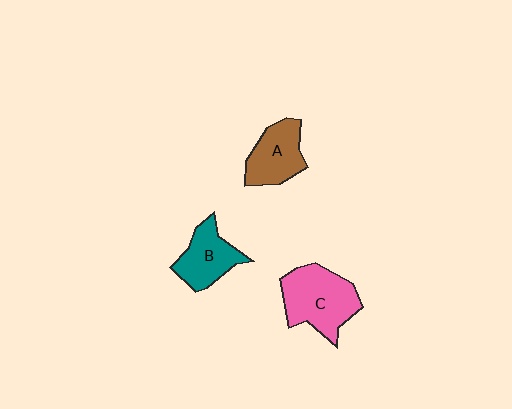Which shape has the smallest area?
Shape B (teal).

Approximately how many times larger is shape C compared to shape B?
Approximately 1.4 times.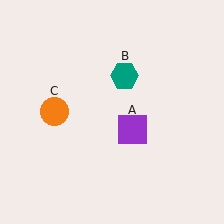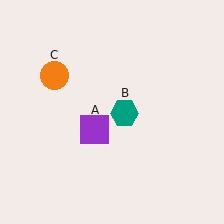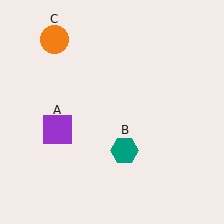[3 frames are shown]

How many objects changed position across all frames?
3 objects changed position: purple square (object A), teal hexagon (object B), orange circle (object C).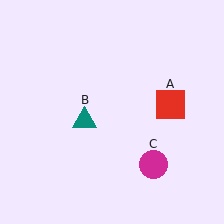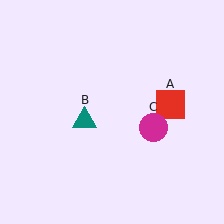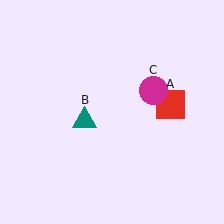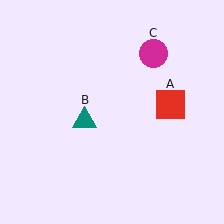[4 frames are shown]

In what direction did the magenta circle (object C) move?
The magenta circle (object C) moved up.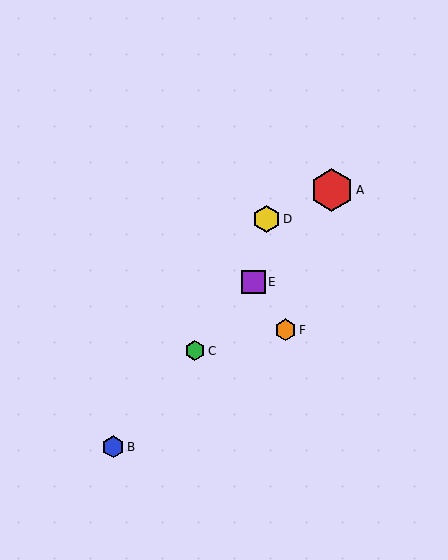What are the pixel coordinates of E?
Object E is at (253, 282).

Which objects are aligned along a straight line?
Objects A, B, C, E are aligned along a straight line.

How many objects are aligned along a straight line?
4 objects (A, B, C, E) are aligned along a straight line.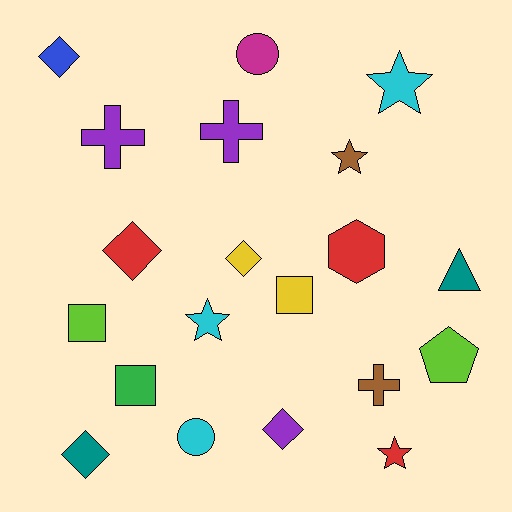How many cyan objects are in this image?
There are 3 cyan objects.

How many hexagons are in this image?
There is 1 hexagon.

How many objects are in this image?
There are 20 objects.